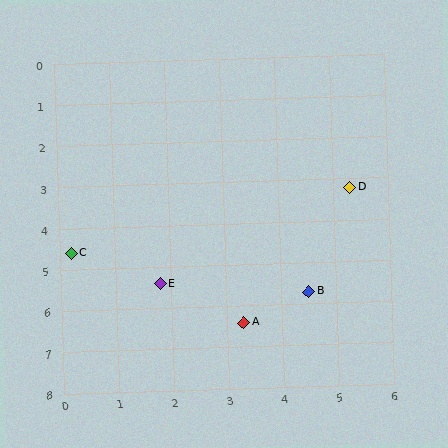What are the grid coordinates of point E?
Point E is at approximately (1.8, 5.4).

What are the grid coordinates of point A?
Point A is at approximately (3.3, 6.4).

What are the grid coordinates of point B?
Point B is at approximately (4.5, 5.7).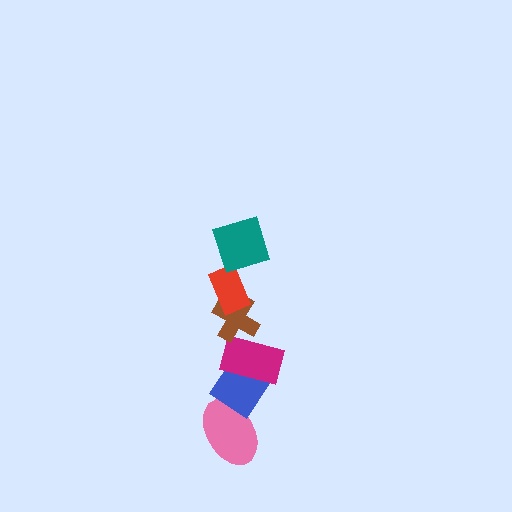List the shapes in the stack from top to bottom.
From top to bottom: the teal square, the red rectangle, the brown cross, the magenta rectangle, the blue diamond, the pink ellipse.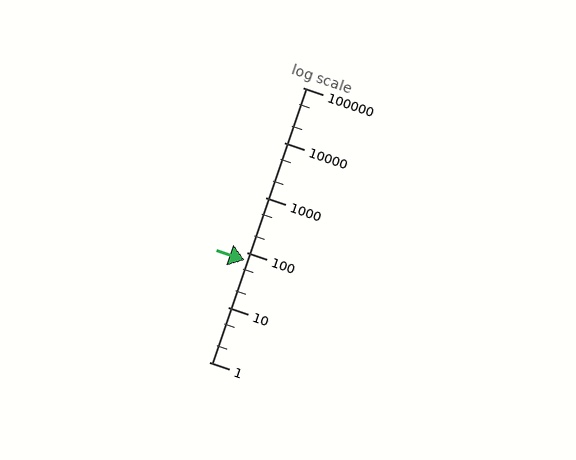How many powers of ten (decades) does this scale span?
The scale spans 5 decades, from 1 to 100000.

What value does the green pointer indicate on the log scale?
The pointer indicates approximately 72.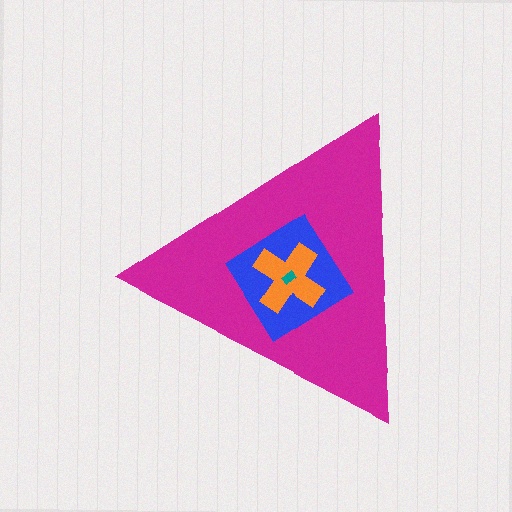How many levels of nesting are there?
4.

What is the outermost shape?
The magenta triangle.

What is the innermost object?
The teal rectangle.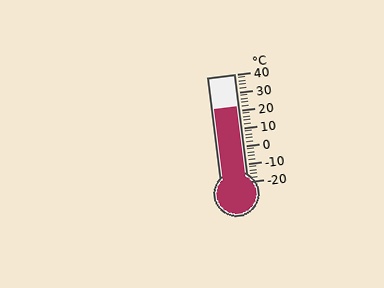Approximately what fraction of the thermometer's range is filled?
The thermometer is filled to approximately 70% of its range.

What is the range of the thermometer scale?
The thermometer scale ranges from -20°C to 40°C.